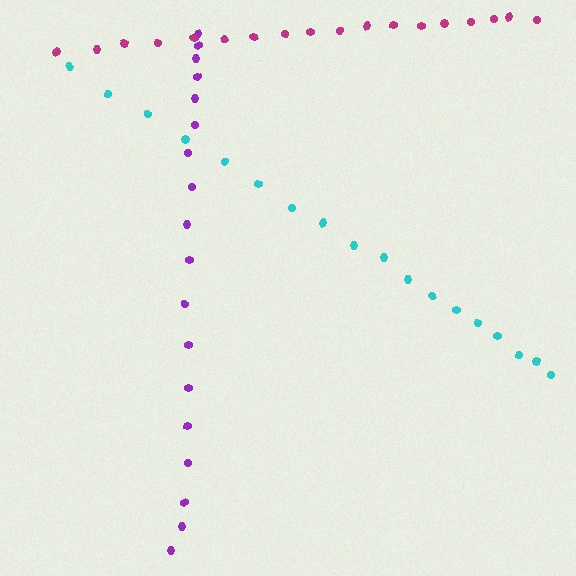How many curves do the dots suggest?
There are 3 distinct paths.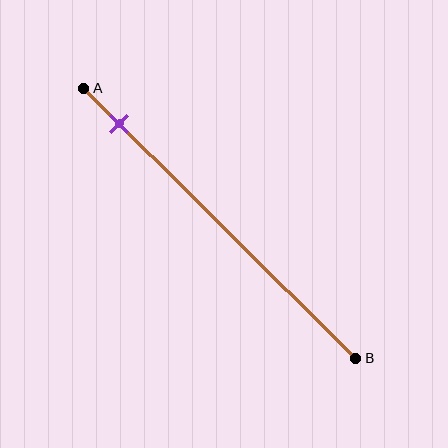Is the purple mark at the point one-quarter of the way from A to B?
No, the mark is at about 15% from A, not at the 25% one-quarter point.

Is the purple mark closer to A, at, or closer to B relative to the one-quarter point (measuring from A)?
The purple mark is closer to point A than the one-quarter point of segment AB.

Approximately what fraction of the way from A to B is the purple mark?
The purple mark is approximately 15% of the way from A to B.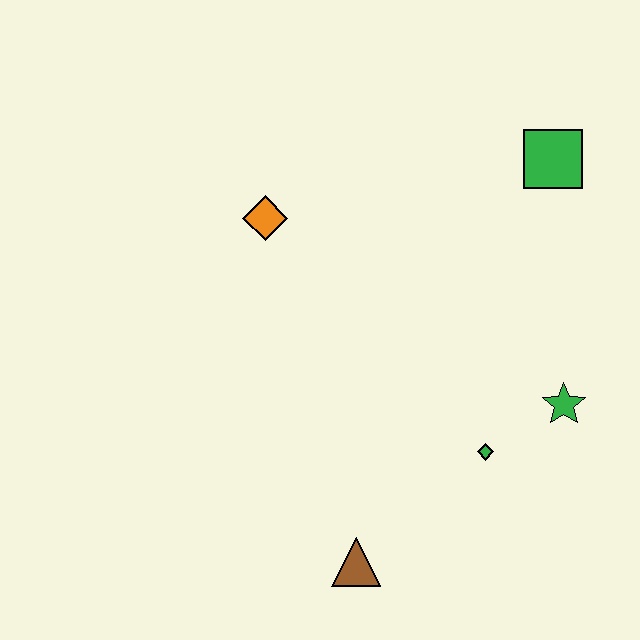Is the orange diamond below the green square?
Yes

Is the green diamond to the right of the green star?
No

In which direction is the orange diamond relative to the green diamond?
The orange diamond is above the green diamond.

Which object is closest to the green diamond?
The green star is closest to the green diamond.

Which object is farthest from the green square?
The brown triangle is farthest from the green square.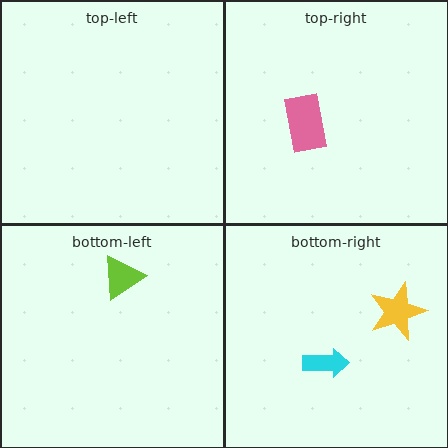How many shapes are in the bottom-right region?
2.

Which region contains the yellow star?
The bottom-right region.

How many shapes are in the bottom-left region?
1.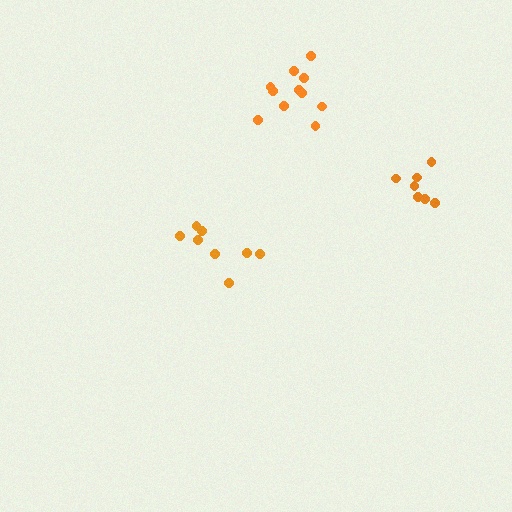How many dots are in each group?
Group 1: 8 dots, Group 2: 11 dots, Group 3: 7 dots (26 total).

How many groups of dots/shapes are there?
There are 3 groups.